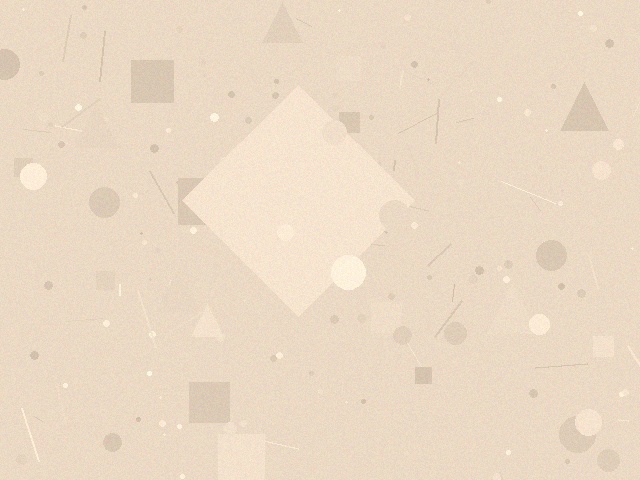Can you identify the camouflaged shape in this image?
The camouflaged shape is a diamond.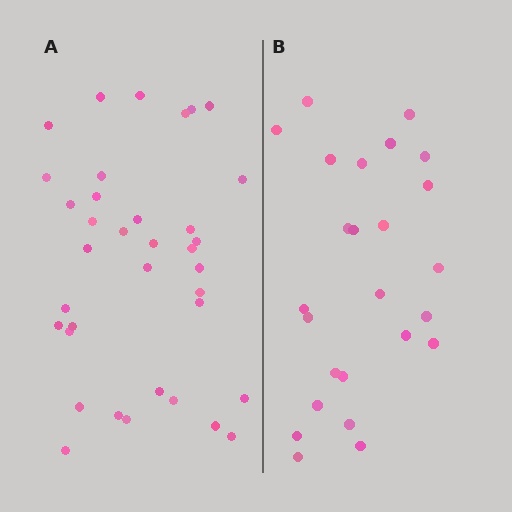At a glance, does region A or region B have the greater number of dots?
Region A (the left region) has more dots.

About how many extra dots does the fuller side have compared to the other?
Region A has roughly 12 or so more dots than region B.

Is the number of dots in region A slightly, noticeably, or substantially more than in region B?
Region A has noticeably more, but not dramatically so. The ratio is roughly 1.4 to 1.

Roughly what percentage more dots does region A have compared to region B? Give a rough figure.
About 45% more.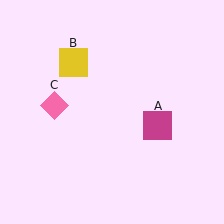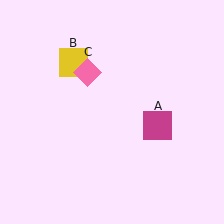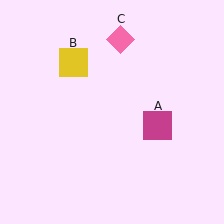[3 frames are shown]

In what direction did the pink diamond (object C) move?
The pink diamond (object C) moved up and to the right.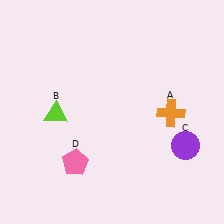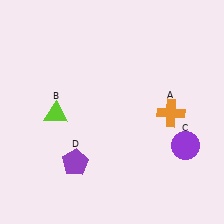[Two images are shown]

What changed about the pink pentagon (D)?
In Image 1, D is pink. In Image 2, it changed to purple.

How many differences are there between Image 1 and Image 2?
There is 1 difference between the two images.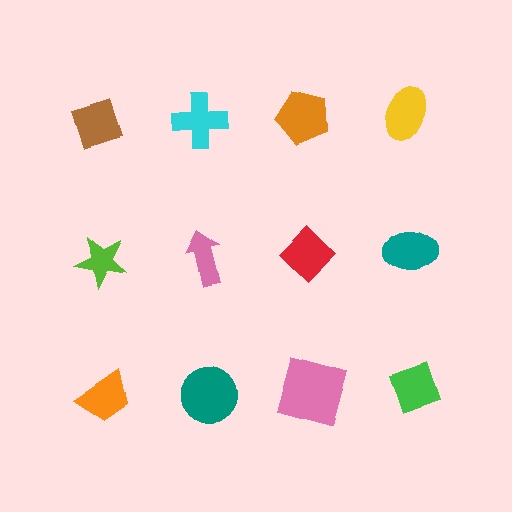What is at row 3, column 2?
A teal circle.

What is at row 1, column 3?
An orange pentagon.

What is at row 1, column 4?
A yellow ellipse.